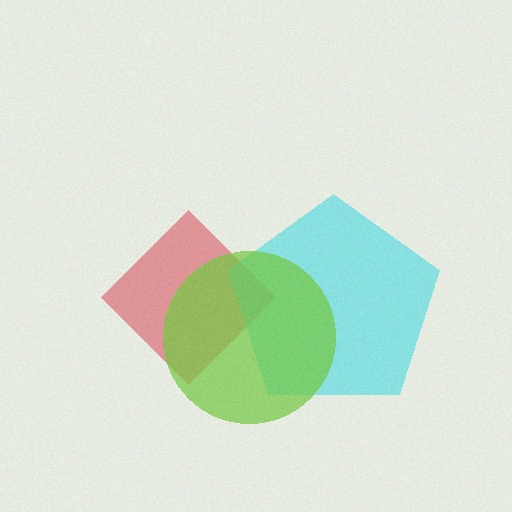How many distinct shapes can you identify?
There are 3 distinct shapes: a red diamond, a cyan pentagon, a lime circle.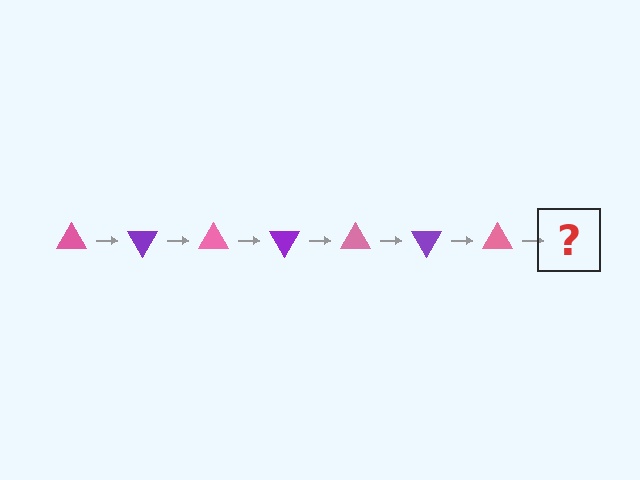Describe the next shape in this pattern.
It should be a purple triangle, rotated 420 degrees from the start.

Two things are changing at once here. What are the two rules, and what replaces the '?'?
The two rules are that it rotates 60 degrees each step and the color cycles through pink and purple. The '?' should be a purple triangle, rotated 420 degrees from the start.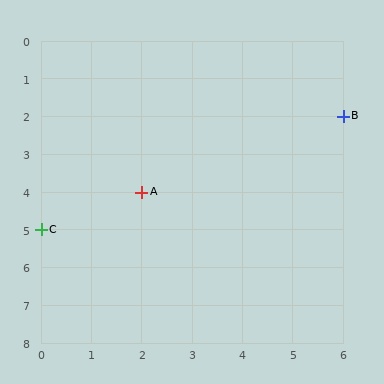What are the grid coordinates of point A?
Point A is at grid coordinates (2, 4).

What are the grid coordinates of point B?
Point B is at grid coordinates (6, 2).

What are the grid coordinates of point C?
Point C is at grid coordinates (0, 5).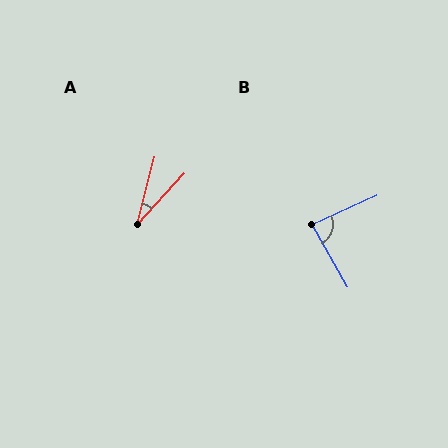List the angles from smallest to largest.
A (29°), B (85°).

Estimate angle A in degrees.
Approximately 29 degrees.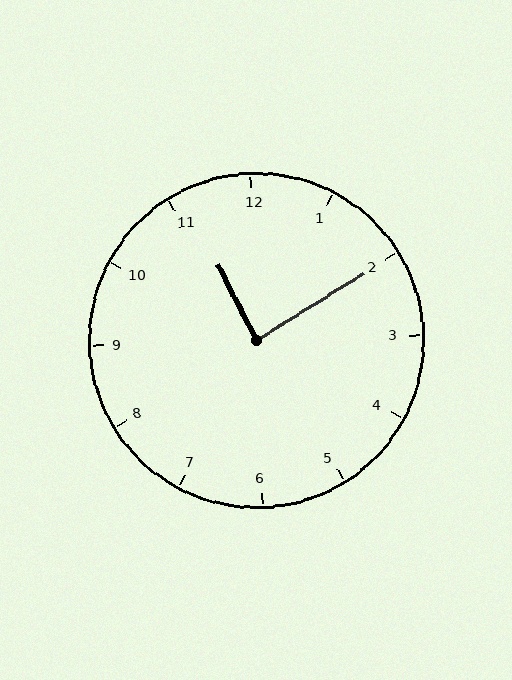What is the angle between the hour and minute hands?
Approximately 85 degrees.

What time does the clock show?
11:10.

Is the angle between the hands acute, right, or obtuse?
It is right.